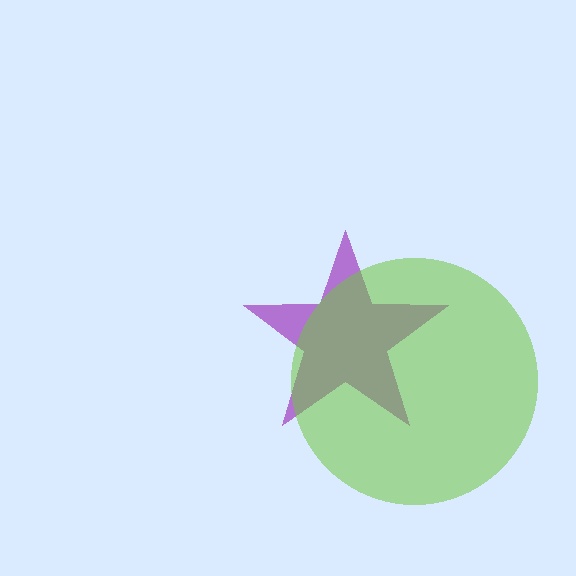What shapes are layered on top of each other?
The layered shapes are: a purple star, a lime circle.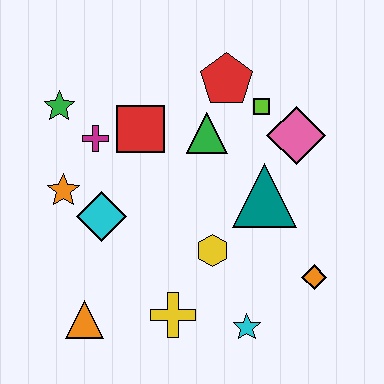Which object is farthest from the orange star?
The orange diamond is farthest from the orange star.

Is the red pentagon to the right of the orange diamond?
No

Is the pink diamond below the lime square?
Yes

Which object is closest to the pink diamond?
The lime square is closest to the pink diamond.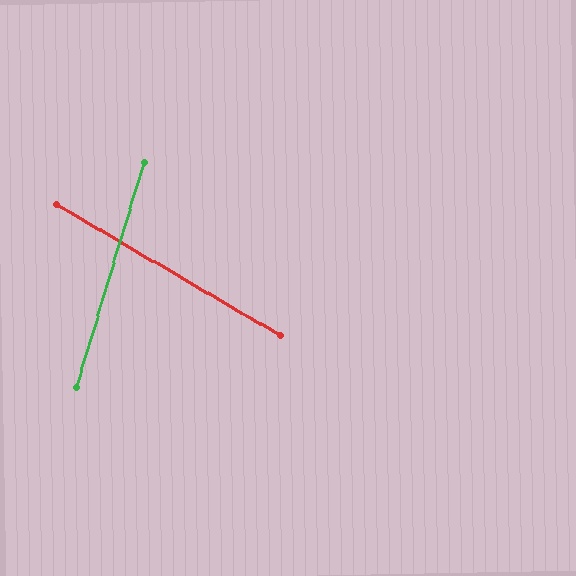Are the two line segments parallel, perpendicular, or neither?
Neither parallel nor perpendicular — they differ by about 76°.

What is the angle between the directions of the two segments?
Approximately 76 degrees.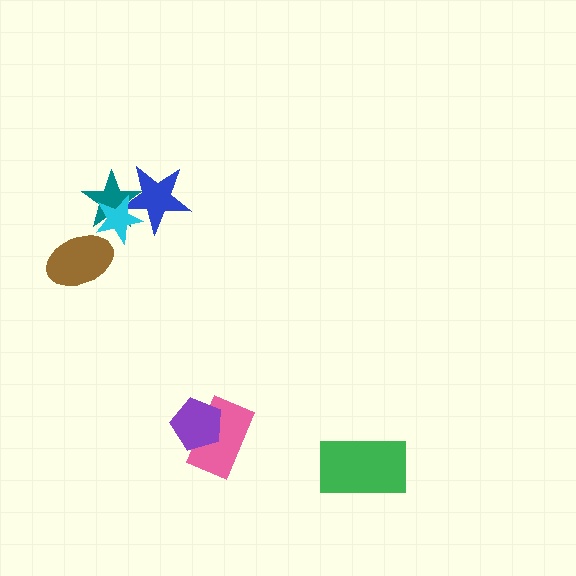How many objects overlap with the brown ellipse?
0 objects overlap with the brown ellipse.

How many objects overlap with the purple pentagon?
1 object overlaps with the purple pentagon.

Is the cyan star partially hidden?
No, no other shape covers it.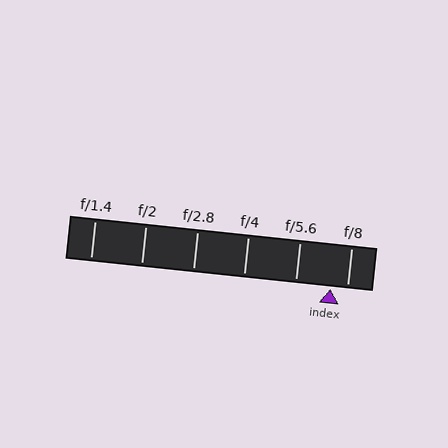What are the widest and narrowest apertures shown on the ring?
The widest aperture shown is f/1.4 and the narrowest is f/8.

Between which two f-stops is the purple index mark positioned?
The index mark is between f/5.6 and f/8.